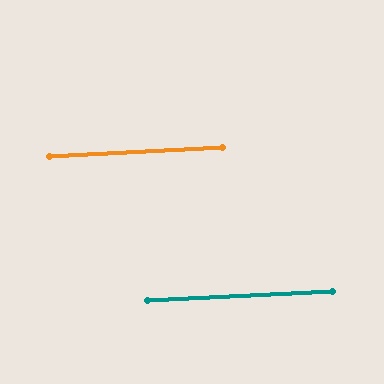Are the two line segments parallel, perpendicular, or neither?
Parallel — their directions differ by only 0.1°.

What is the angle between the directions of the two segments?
Approximately 0 degrees.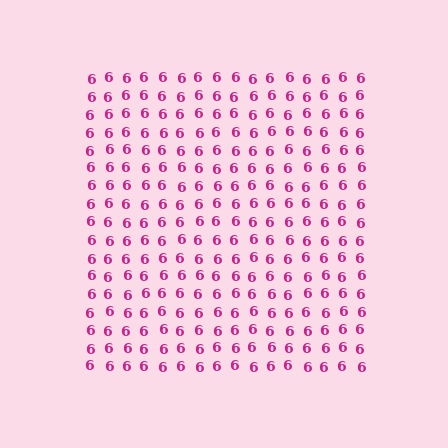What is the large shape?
The large shape is a square.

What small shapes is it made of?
It is made of small digit 6's.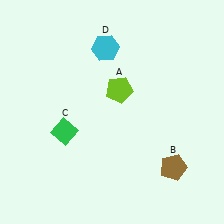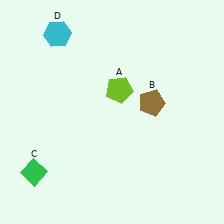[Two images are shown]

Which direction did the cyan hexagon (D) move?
The cyan hexagon (D) moved left.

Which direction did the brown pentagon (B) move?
The brown pentagon (B) moved up.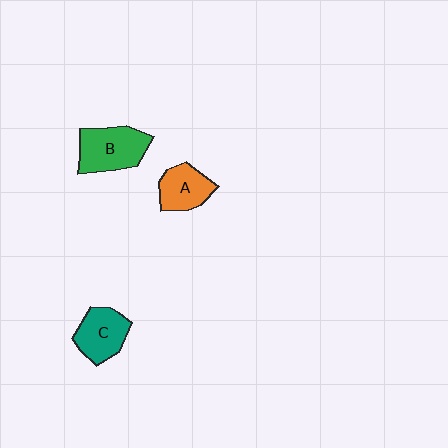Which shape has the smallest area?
Shape A (orange).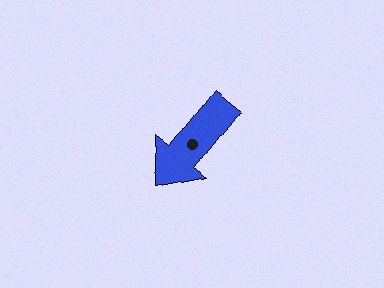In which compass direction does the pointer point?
Southwest.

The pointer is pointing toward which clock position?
Roughly 7 o'clock.